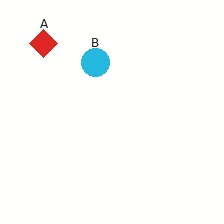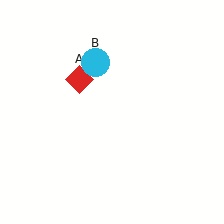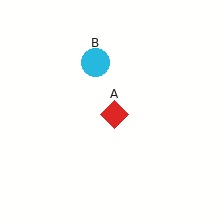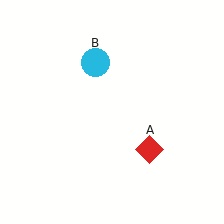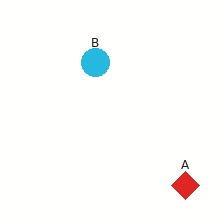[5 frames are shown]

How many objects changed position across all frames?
1 object changed position: red diamond (object A).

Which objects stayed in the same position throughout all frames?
Cyan circle (object B) remained stationary.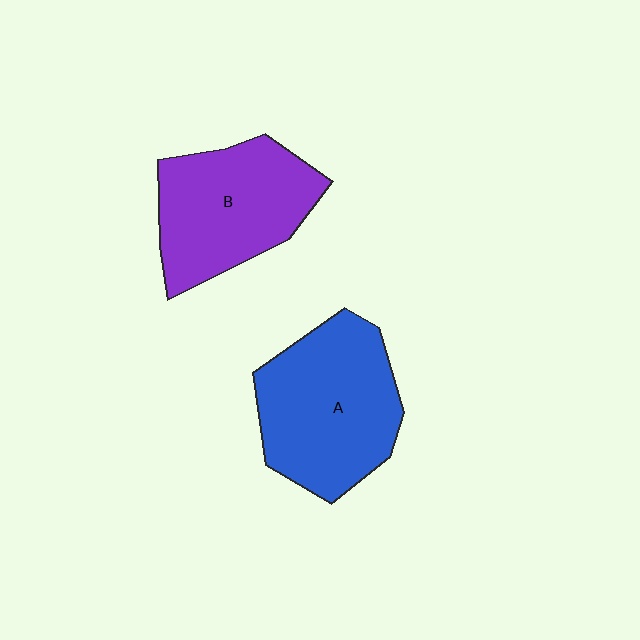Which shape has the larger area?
Shape A (blue).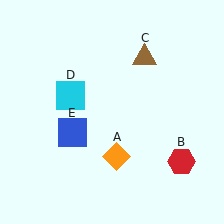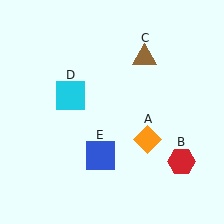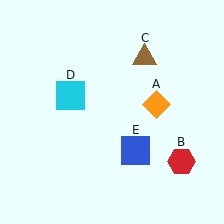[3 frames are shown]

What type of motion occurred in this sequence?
The orange diamond (object A), blue square (object E) rotated counterclockwise around the center of the scene.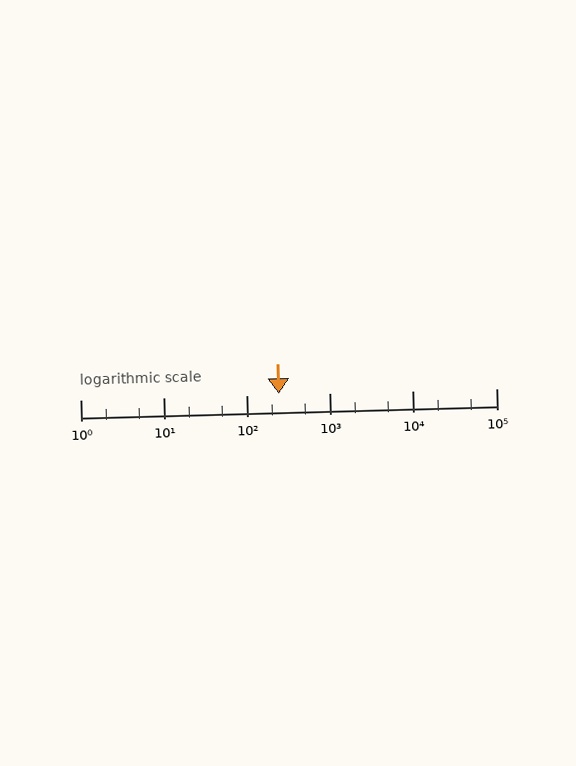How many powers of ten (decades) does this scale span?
The scale spans 5 decades, from 1 to 100000.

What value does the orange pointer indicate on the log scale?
The pointer indicates approximately 240.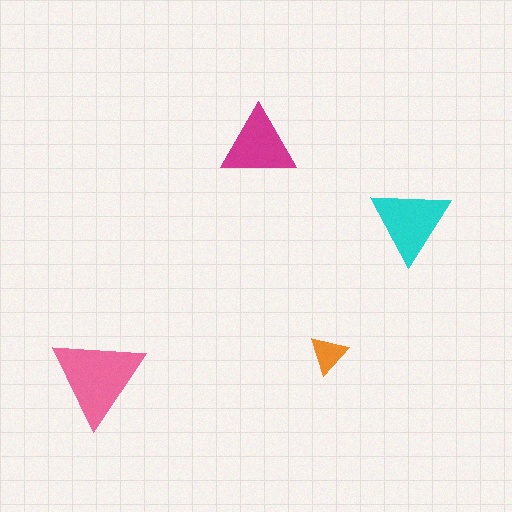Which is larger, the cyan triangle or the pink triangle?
The pink one.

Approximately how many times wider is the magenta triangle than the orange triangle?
About 2 times wider.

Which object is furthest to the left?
The pink triangle is leftmost.